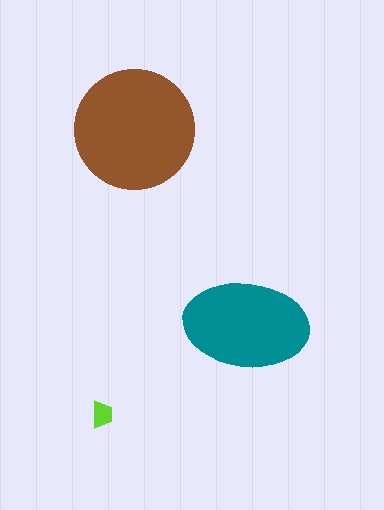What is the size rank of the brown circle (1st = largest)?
1st.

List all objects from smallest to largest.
The lime trapezoid, the teal ellipse, the brown circle.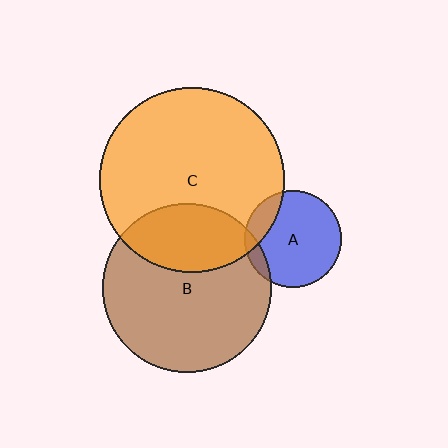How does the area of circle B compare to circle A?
Approximately 3.0 times.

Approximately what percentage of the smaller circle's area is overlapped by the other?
Approximately 15%.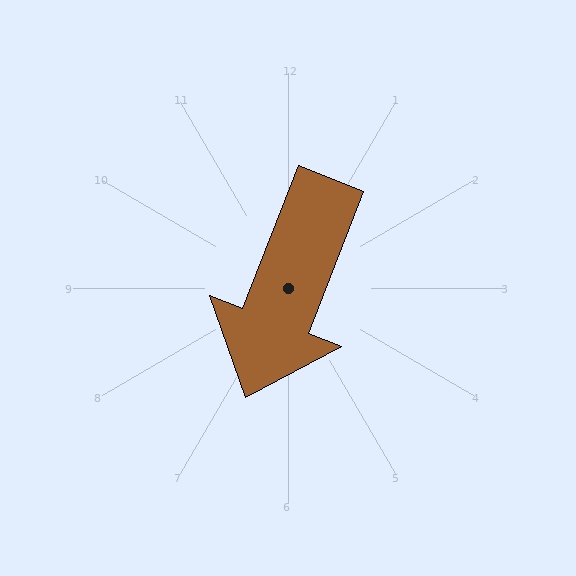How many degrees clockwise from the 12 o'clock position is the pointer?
Approximately 201 degrees.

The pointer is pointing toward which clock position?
Roughly 7 o'clock.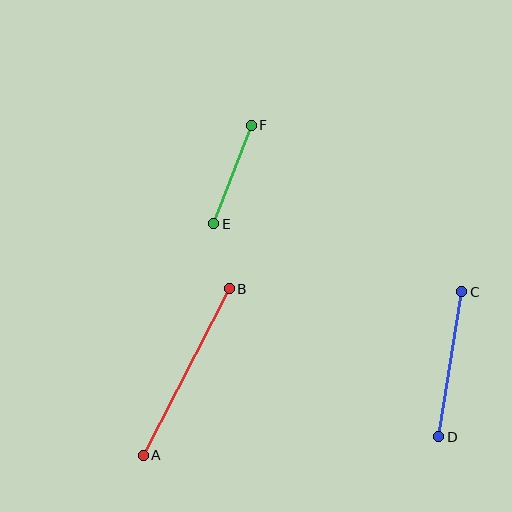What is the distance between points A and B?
The distance is approximately 187 pixels.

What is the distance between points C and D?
The distance is approximately 147 pixels.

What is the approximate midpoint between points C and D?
The midpoint is at approximately (450, 364) pixels.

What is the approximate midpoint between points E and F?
The midpoint is at approximately (233, 174) pixels.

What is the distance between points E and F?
The distance is approximately 106 pixels.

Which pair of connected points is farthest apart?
Points A and B are farthest apart.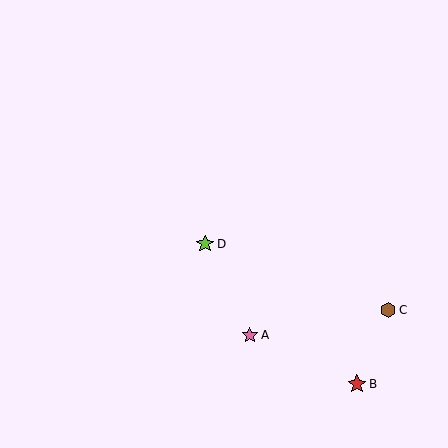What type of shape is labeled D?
Shape D is a lime star.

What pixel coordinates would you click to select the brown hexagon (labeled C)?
Click at (388, 310) to select the brown hexagon C.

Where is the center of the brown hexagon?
The center of the brown hexagon is at (388, 310).